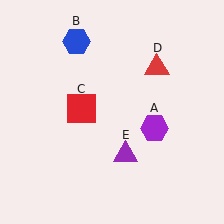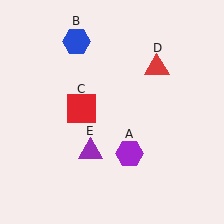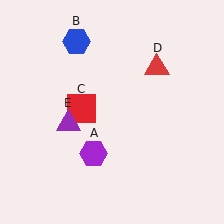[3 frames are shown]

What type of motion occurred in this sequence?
The purple hexagon (object A), purple triangle (object E) rotated clockwise around the center of the scene.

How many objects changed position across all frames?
2 objects changed position: purple hexagon (object A), purple triangle (object E).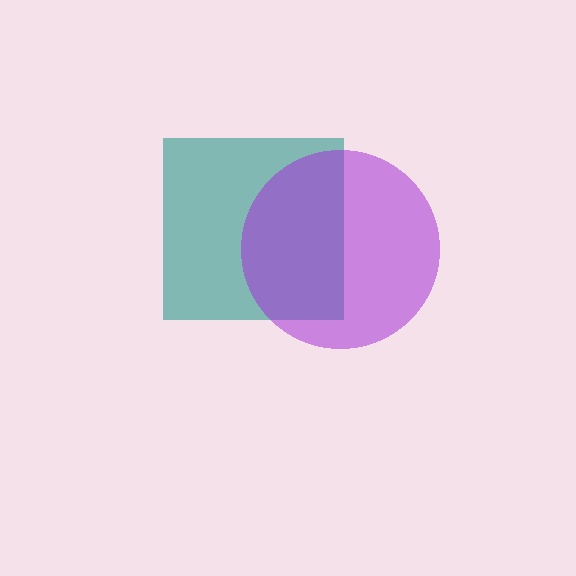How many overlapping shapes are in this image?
There are 2 overlapping shapes in the image.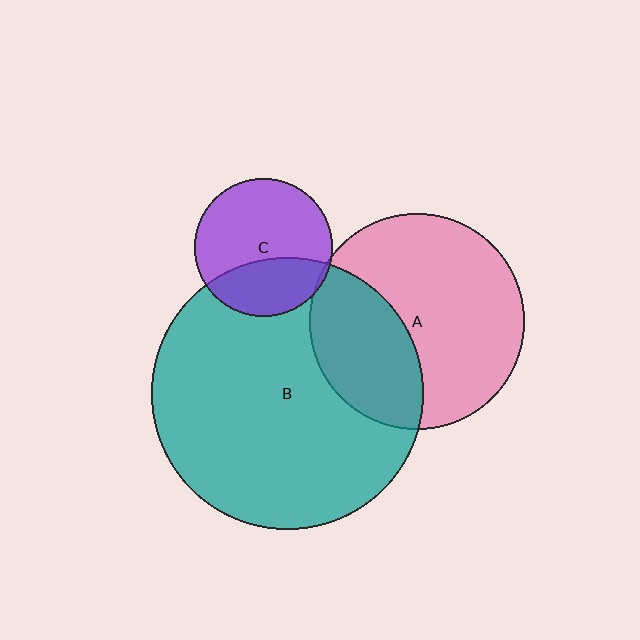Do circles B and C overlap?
Yes.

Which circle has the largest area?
Circle B (teal).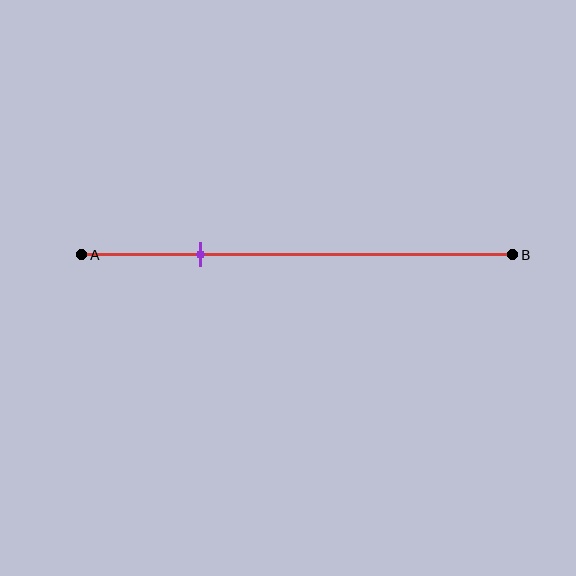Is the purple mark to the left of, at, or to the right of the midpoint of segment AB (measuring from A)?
The purple mark is to the left of the midpoint of segment AB.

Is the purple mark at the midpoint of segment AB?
No, the mark is at about 30% from A, not at the 50% midpoint.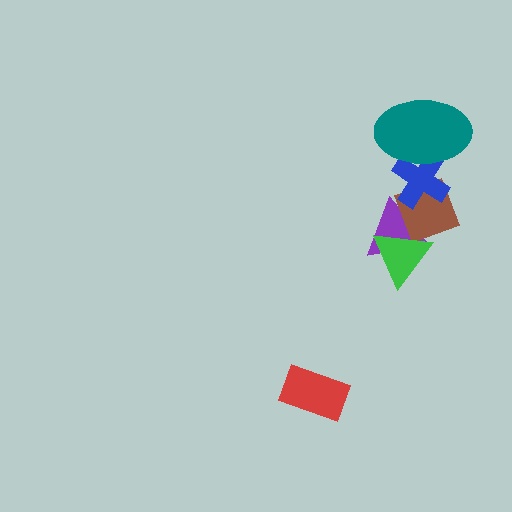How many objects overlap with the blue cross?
3 objects overlap with the blue cross.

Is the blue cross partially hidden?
Yes, it is partially covered by another shape.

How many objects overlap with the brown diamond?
3 objects overlap with the brown diamond.